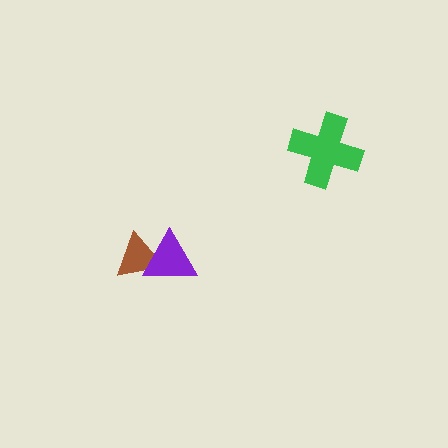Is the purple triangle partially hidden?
No, no other shape covers it.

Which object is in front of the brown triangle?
The purple triangle is in front of the brown triangle.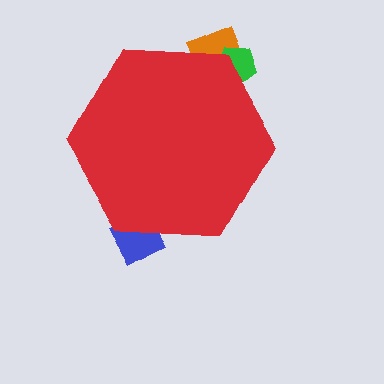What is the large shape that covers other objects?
A red hexagon.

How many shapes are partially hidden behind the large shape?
3 shapes are partially hidden.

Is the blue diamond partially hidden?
Yes, the blue diamond is partially hidden behind the red hexagon.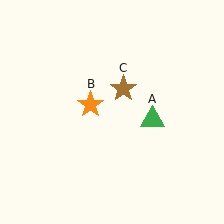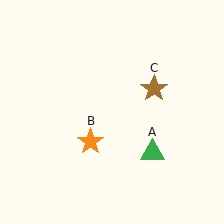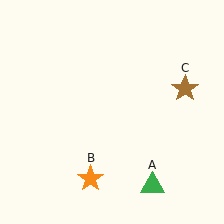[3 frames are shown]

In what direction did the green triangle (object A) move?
The green triangle (object A) moved down.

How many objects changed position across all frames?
3 objects changed position: green triangle (object A), orange star (object B), brown star (object C).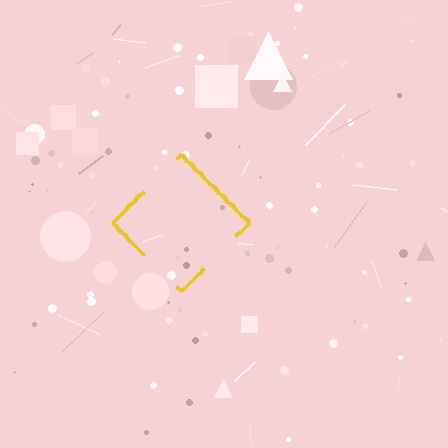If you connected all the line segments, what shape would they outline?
They would outline a diamond.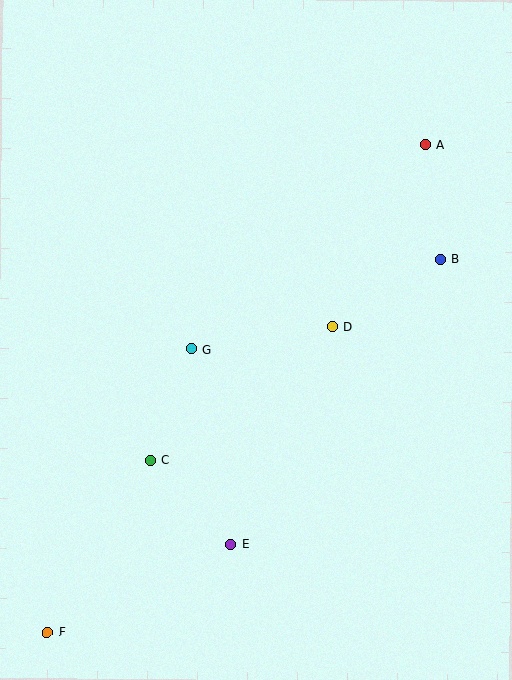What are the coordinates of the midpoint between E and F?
The midpoint between E and F is at (139, 588).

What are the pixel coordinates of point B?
Point B is at (440, 259).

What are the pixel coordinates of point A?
Point A is at (425, 145).